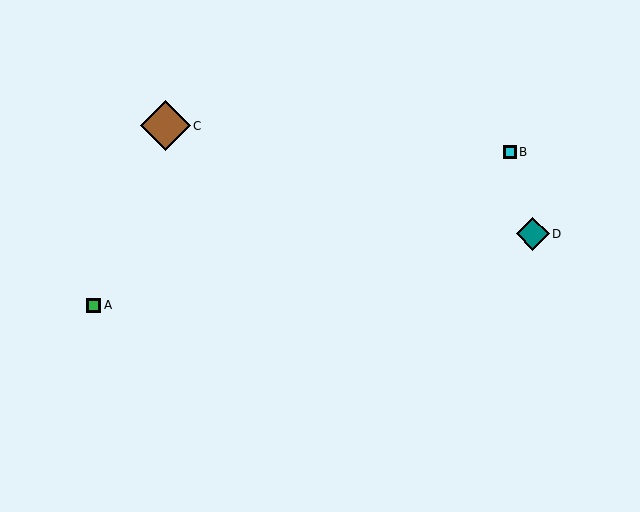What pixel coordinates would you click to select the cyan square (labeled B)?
Click at (510, 152) to select the cyan square B.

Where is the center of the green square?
The center of the green square is at (94, 305).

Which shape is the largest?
The brown diamond (labeled C) is the largest.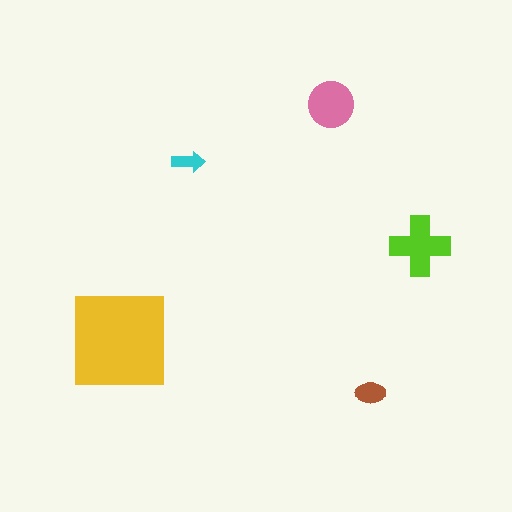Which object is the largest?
The yellow square.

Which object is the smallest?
The cyan arrow.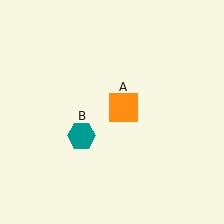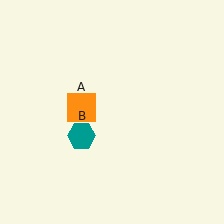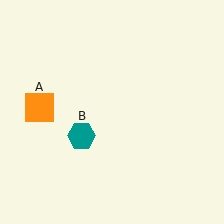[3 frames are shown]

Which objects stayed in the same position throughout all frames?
Teal hexagon (object B) remained stationary.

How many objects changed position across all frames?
1 object changed position: orange square (object A).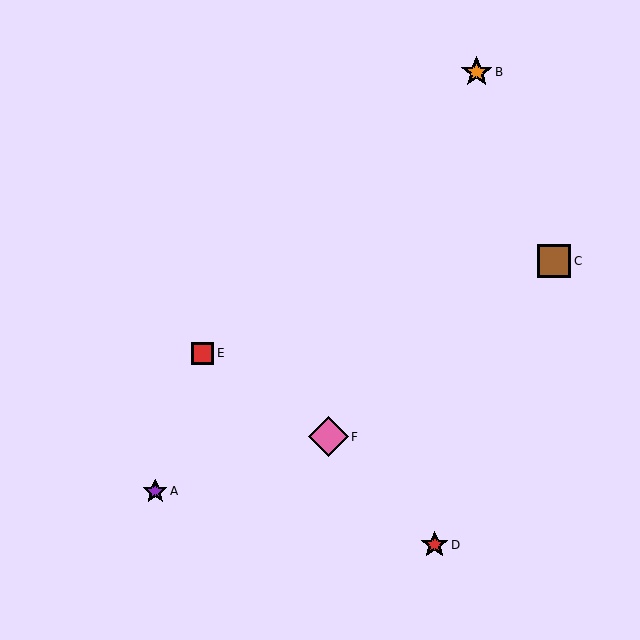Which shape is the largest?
The pink diamond (labeled F) is the largest.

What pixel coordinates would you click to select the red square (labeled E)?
Click at (203, 353) to select the red square E.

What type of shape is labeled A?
Shape A is a purple star.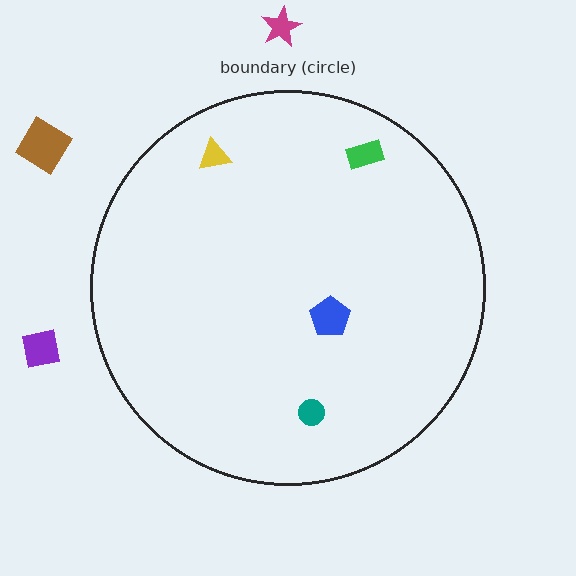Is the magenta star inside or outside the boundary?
Outside.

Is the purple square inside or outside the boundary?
Outside.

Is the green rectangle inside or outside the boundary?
Inside.